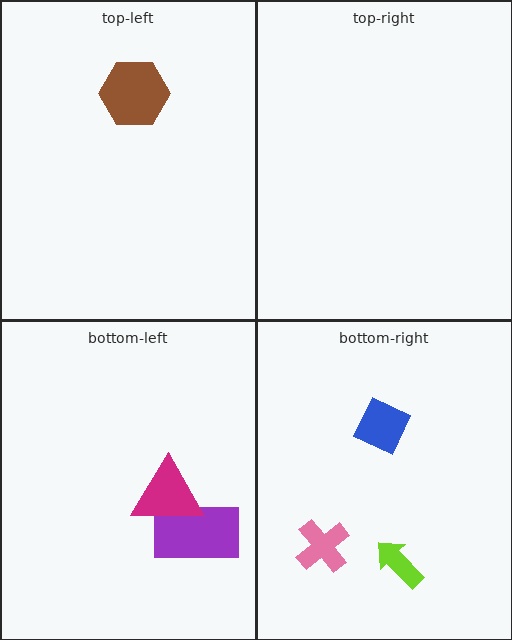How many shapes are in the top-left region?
1.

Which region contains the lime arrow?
The bottom-right region.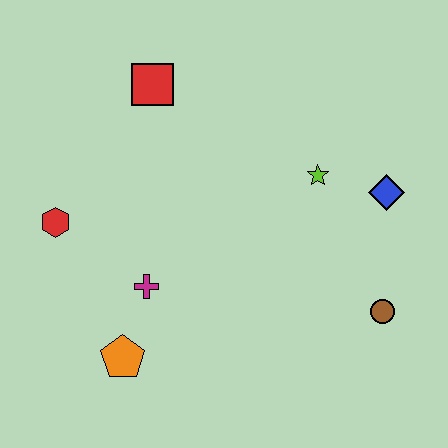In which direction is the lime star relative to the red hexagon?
The lime star is to the right of the red hexagon.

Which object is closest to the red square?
The red hexagon is closest to the red square.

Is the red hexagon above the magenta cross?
Yes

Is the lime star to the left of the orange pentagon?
No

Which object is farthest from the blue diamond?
The red hexagon is farthest from the blue diamond.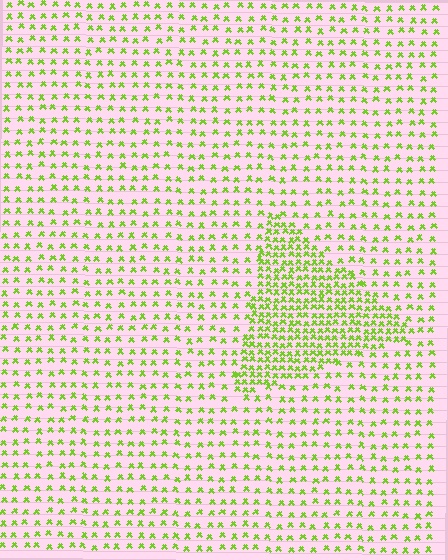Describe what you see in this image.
The image contains small lime elements arranged at two different densities. A triangle-shaped region is visible where the elements are more densely packed than the surrounding area.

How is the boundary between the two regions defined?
The boundary is defined by a change in element density (approximately 2.3x ratio). All elements are the same color, size, and shape.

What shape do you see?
I see a triangle.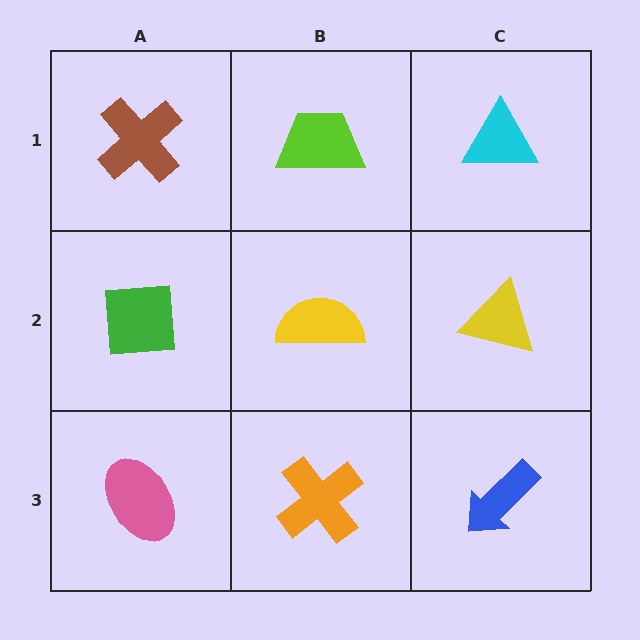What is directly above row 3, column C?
A yellow triangle.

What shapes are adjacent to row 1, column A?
A green square (row 2, column A), a lime trapezoid (row 1, column B).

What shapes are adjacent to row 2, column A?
A brown cross (row 1, column A), a pink ellipse (row 3, column A), a yellow semicircle (row 2, column B).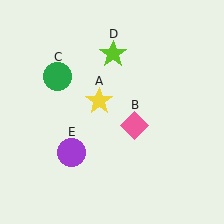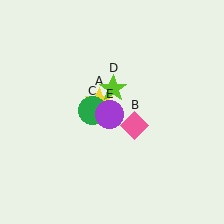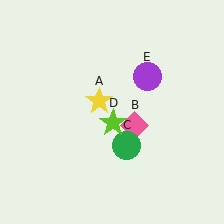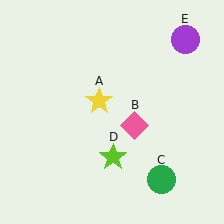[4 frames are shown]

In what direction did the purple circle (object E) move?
The purple circle (object E) moved up and to the right.